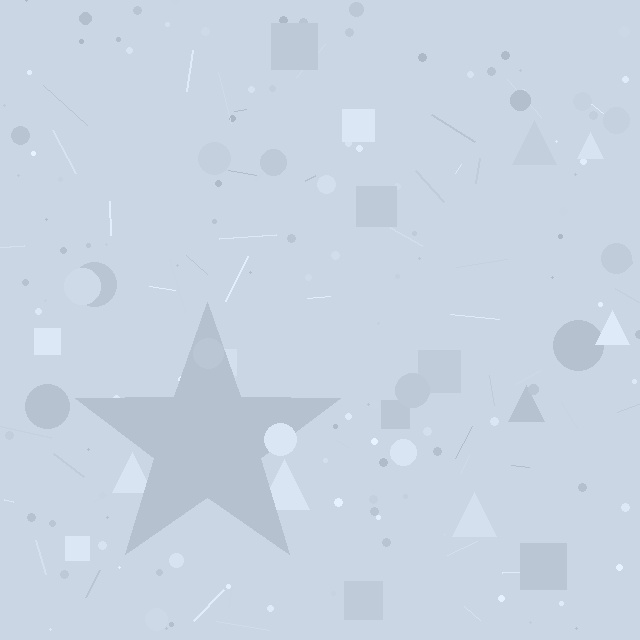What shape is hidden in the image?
A star is hidden in the image.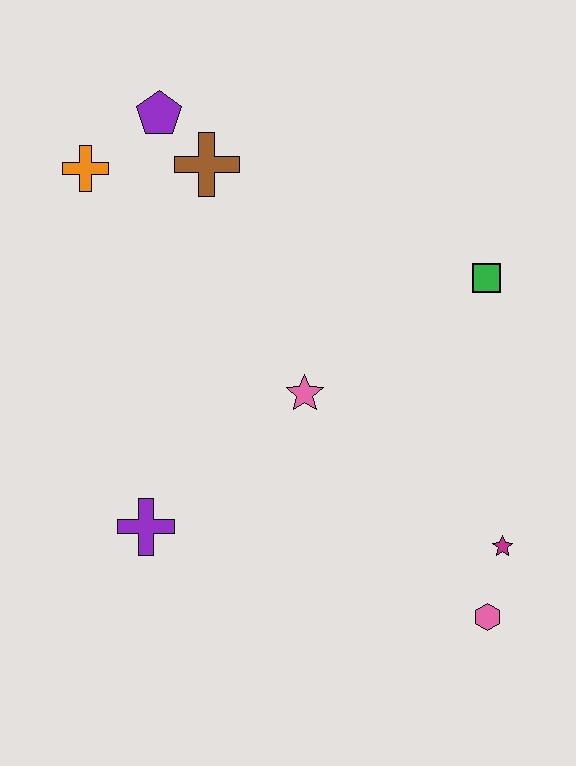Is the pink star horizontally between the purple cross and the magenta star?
Yes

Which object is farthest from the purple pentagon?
The pink hexagon is farthest from the purple pentagon.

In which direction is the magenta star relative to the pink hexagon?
The magenta star is above the pink hexagon.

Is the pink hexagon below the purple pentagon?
Yes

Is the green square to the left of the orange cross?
No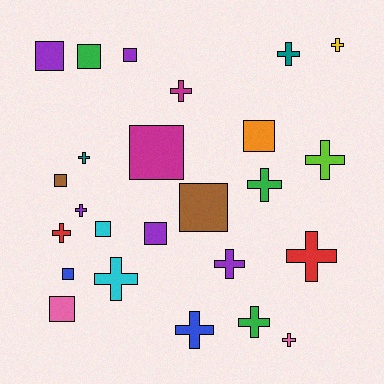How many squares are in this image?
There are 11 squares.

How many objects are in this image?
There are 25 objects.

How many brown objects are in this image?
There are 2 brown objects.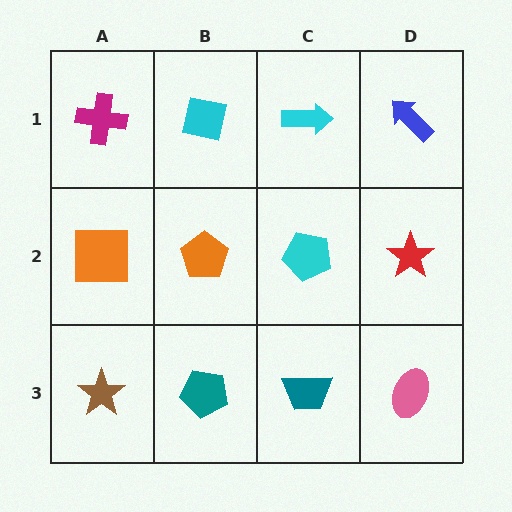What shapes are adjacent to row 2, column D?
A blue arrow (row 1, column D), a pink ellipse (row 3, column D), a cyan pentagon (row 2, column C).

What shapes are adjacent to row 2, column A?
A magenta cross (row 1, column A), a brown star (row 3, column A), an orange pentagon (row 2, column B).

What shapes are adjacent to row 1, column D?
A red star (row 2, column D), a cyan arrow (row 1, column C).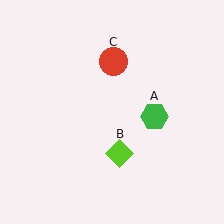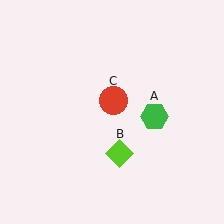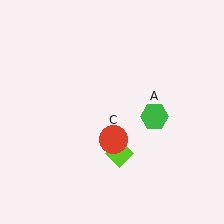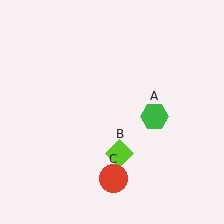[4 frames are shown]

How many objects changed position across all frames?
1 object changed position: red circle (object C).